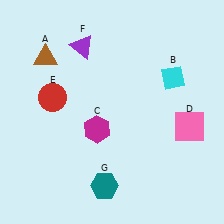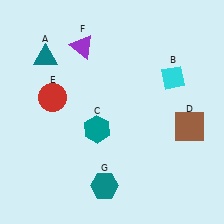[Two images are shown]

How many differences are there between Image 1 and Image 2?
There are 3 differences between the two images.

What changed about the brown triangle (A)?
In Image 1, A is brown. In Image 2, it changed to teal.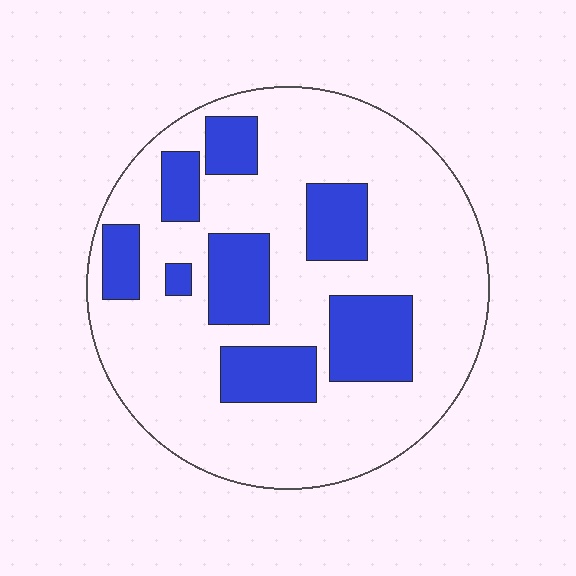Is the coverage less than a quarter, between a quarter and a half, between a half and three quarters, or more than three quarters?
Between a quarter and a half.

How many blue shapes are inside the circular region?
8.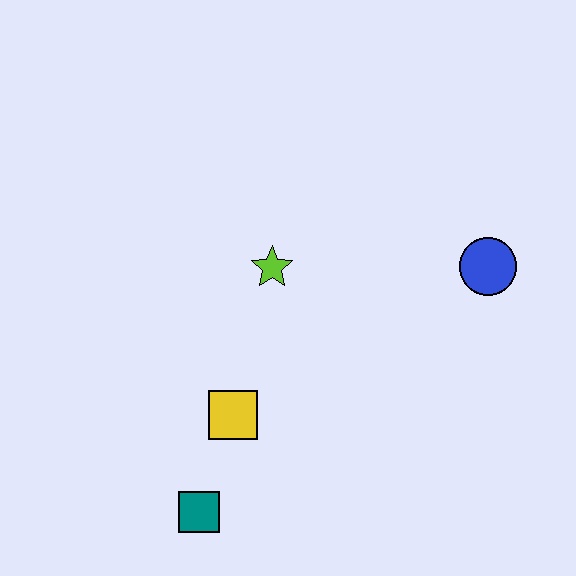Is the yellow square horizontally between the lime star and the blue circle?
No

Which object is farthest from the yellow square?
The blue circle is farthest from the yellow square.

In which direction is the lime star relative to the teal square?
The lime star is above the teal square.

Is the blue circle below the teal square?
No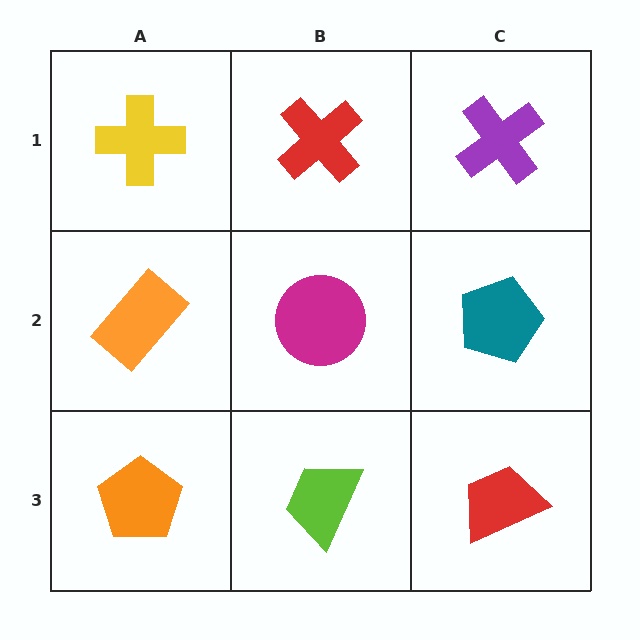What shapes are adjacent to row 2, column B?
A red cross (row 1, column B), a lime trapezoid (row 3, column B), an orange rectangle (row 2, column A), a teal pentagon (row 2, column C).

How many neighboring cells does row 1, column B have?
3.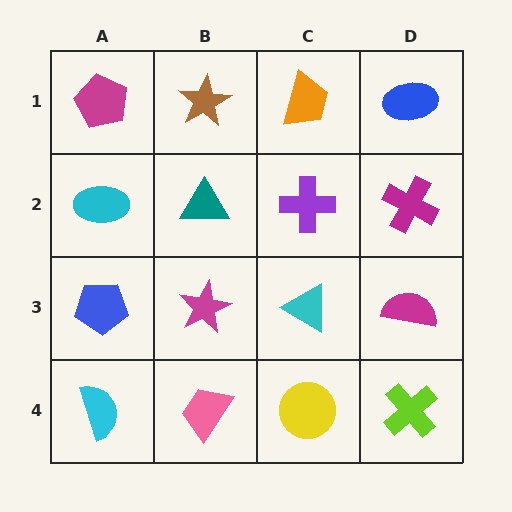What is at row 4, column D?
A lime cross.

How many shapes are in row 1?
4 shapes.